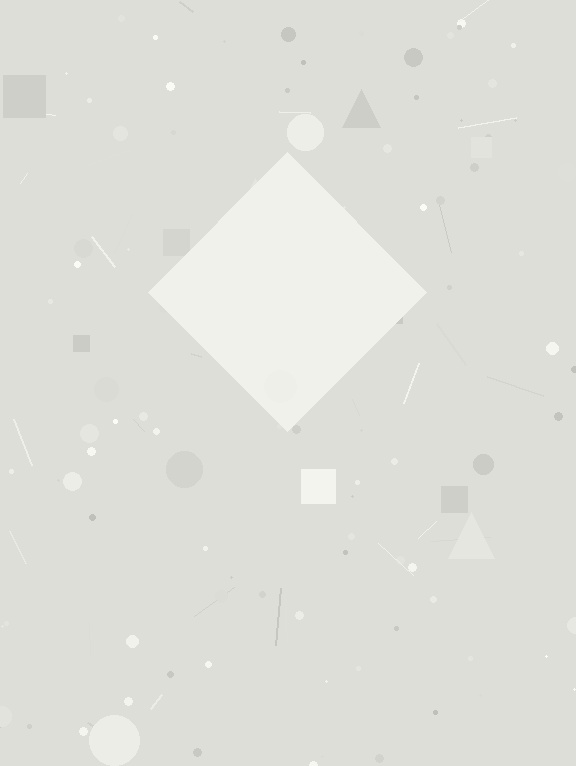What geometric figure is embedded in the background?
A diamond is embedded in the background.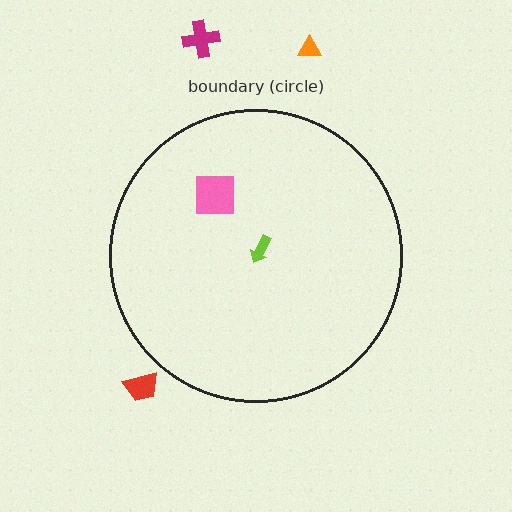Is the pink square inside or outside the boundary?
Inside.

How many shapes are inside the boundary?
2 inside, 3 outside.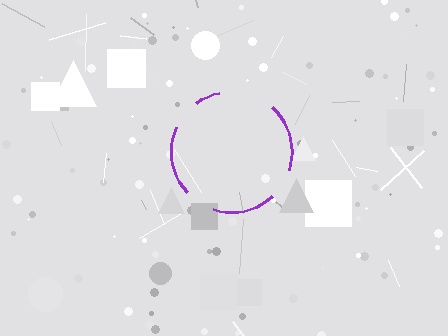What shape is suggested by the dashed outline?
The dashed outline suggests a circle.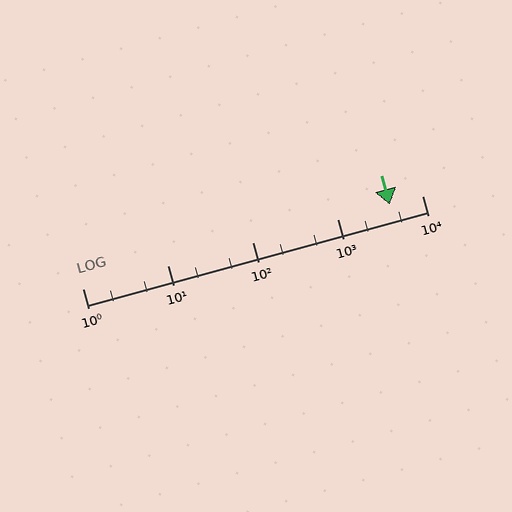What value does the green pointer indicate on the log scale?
The pointer indicates approximately 4200.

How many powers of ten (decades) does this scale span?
The scale spans 4 decades, from 1 to 10000.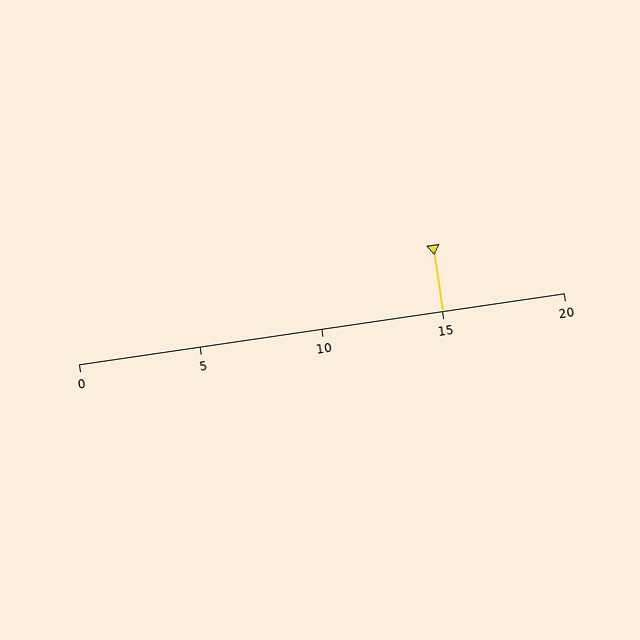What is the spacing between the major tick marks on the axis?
The major ticks are spaced 5 apart.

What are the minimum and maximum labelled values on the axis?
The axis runs from 0 to 20.